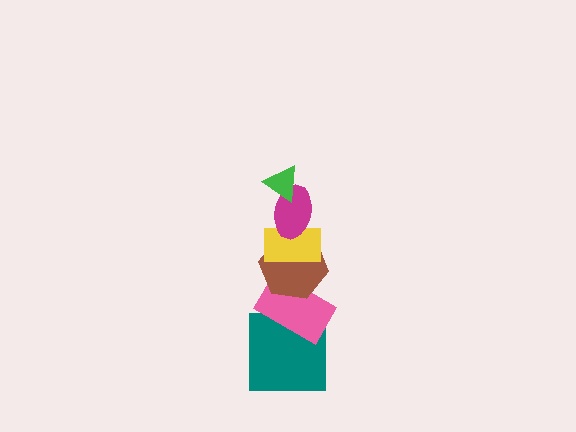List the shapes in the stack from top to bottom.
From top to bottom: the green triangle, the magenta ellipse, the yellow rectangle, the brown hexagon, the pink rectangle, the teal square.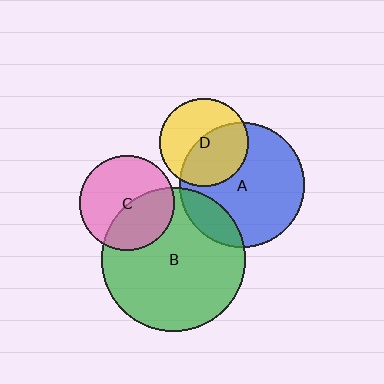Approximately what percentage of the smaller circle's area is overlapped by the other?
Approximately 40%.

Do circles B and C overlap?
Yes.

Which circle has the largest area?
Circle B (green).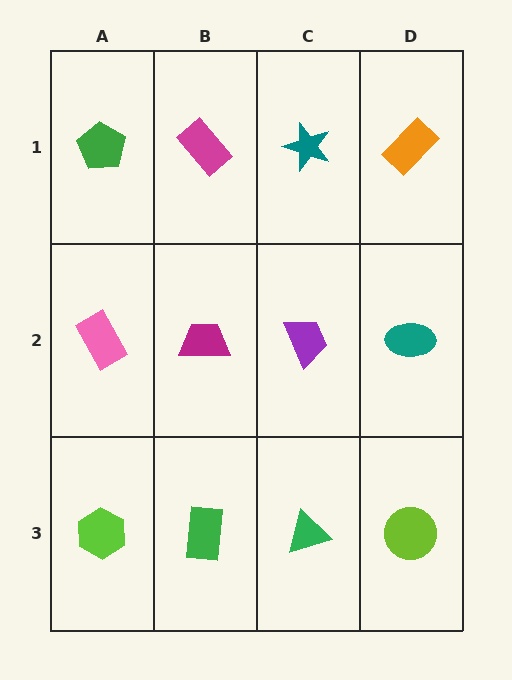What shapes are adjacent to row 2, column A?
A green pentagon (row 1, column A), a lime hexagon (row 3, column A), a magenta trapezoid (row 2, column B).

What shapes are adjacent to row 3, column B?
A magenta trapezoid (row 2, column B), a lime hexagon (row 3, column A), a green triangle (row 3, column C).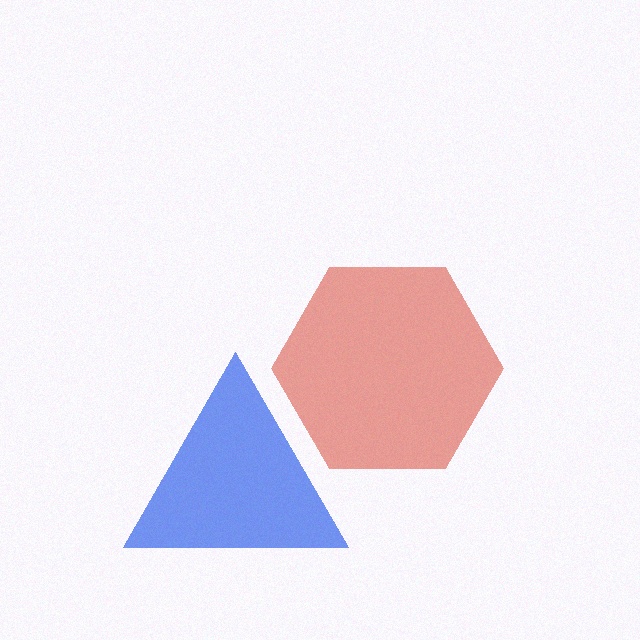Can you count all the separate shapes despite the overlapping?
Yes, there are 2 separate shapes.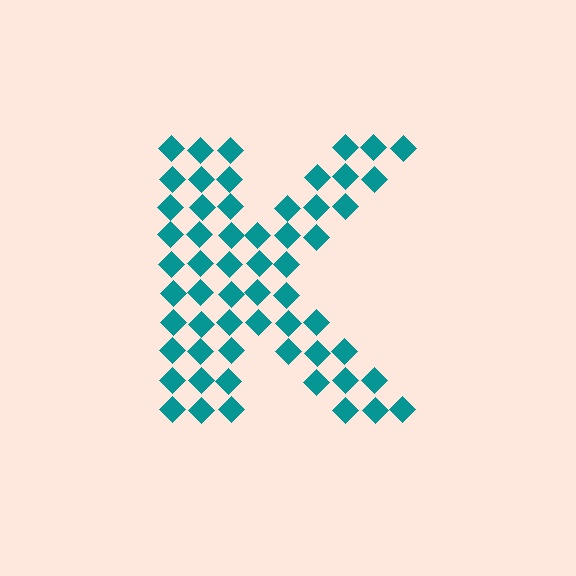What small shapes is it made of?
It is made of small diamonds.